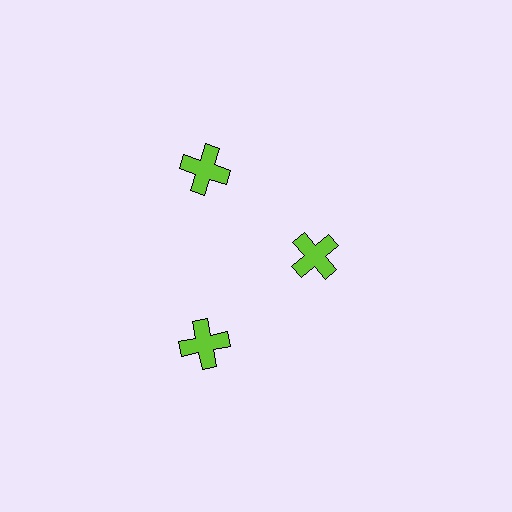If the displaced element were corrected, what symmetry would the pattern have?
It would have 3-fold rotational symmetry — the pattern would map onto itself every 120 degrees.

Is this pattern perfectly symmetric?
No. The 3 lime crosses are arranged in a ring, but one element near the 3 o'clock position is pulled inward toward the center, breaking the 3-fold rotational symmetry.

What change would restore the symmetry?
The symmetry would be restored by moving it outward, back onto the ring so that all 3 crosses sit at equal angles and equal distance from the center.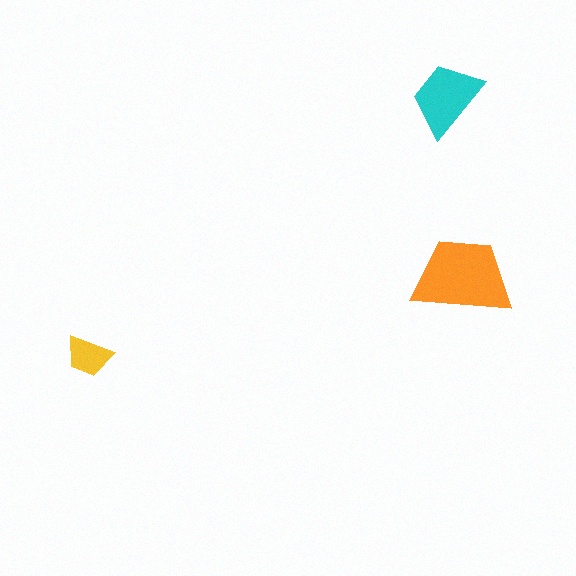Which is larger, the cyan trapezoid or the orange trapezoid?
The orange one.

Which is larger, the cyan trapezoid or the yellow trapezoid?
The cyan one.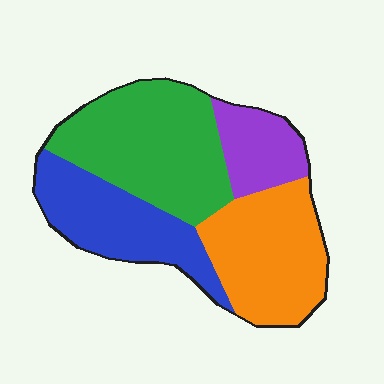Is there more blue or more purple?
Blue.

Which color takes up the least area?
Purple, at roughly 15%.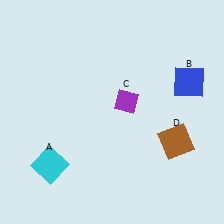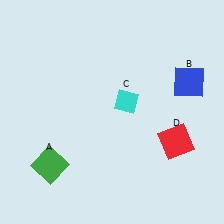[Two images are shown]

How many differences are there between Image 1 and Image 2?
There are 3 differences between the two images.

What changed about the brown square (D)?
In Image 1, D is brown. In Image 2, it changed to red.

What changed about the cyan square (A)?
In Image 1, A is cyan. In Image 2, it changed to green.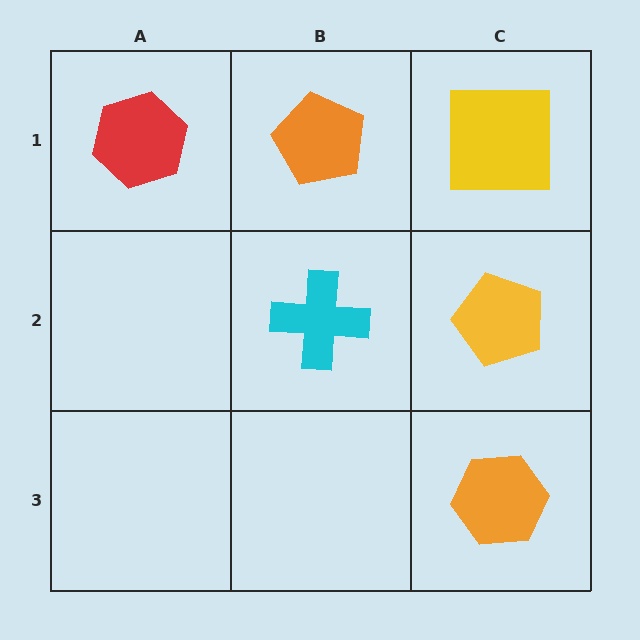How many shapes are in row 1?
3 shapes.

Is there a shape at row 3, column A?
No, that cell is empty.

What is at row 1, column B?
An orange pentagon.